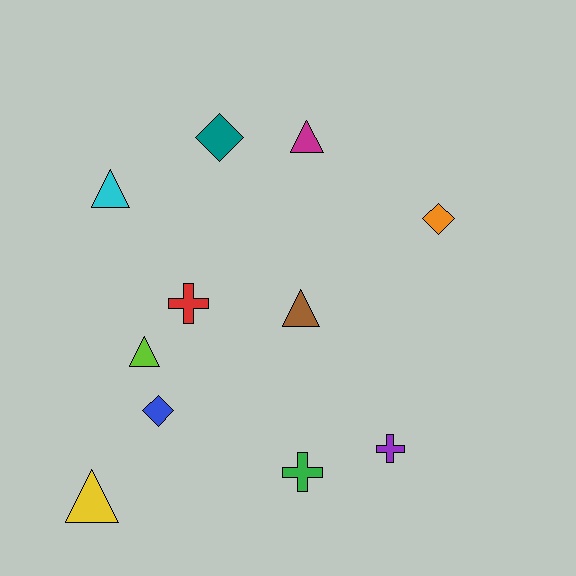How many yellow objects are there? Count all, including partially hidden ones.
There is 1 yellow object.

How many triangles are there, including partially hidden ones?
There are 5 triangles.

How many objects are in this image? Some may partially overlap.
There are 11 objects.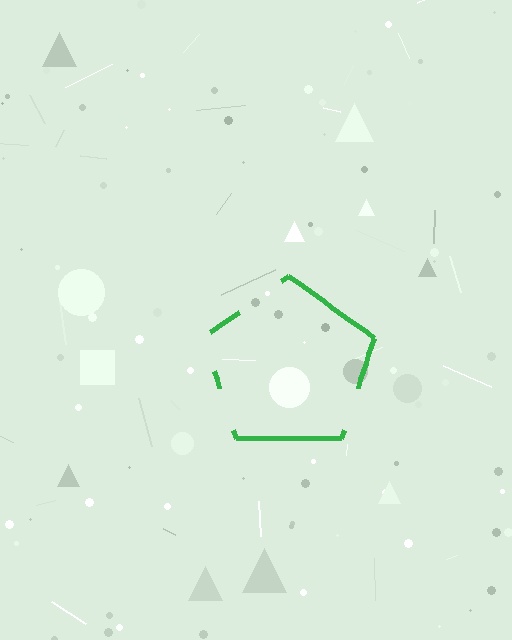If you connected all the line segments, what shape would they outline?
They would outline a pentagon.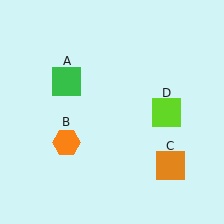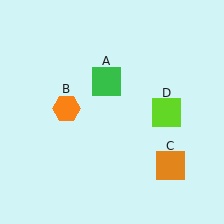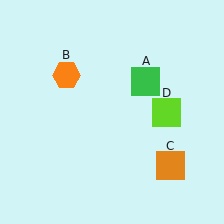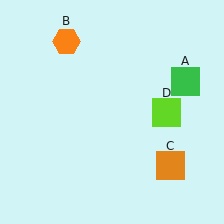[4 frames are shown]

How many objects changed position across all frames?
2 objects changed position: green square (object A), orange hexagon (object B).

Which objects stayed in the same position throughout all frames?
Orange square (object C) and lime square (object D) remained stationary.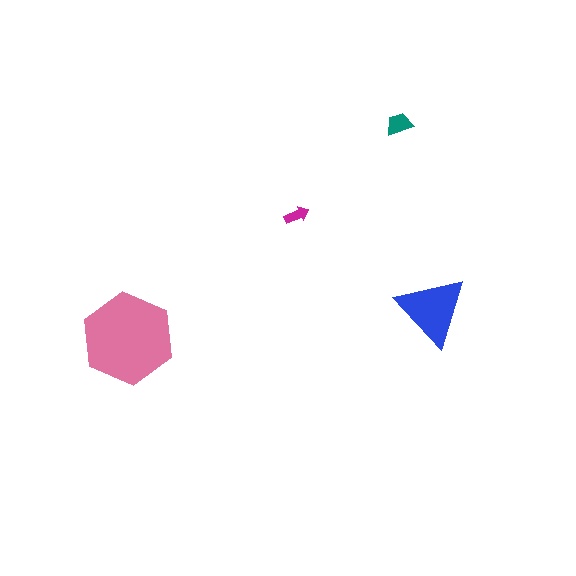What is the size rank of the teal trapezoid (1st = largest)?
3rd.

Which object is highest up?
The teal trapezoid is topmost.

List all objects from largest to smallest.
The pink hexagon, the blue triangle, the teal trapezoid, the magenta arrow.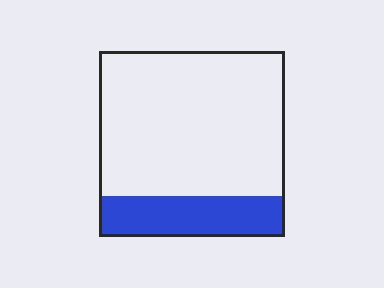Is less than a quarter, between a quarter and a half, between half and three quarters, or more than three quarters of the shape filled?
Less than a quarter.